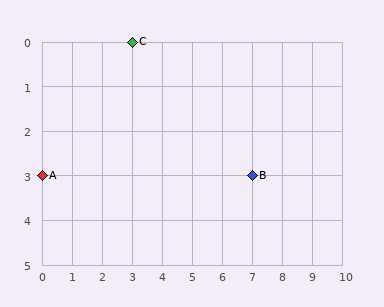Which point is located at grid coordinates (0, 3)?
Point A is at (0, 3).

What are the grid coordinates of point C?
Point C is at grid coordinates (3, 0).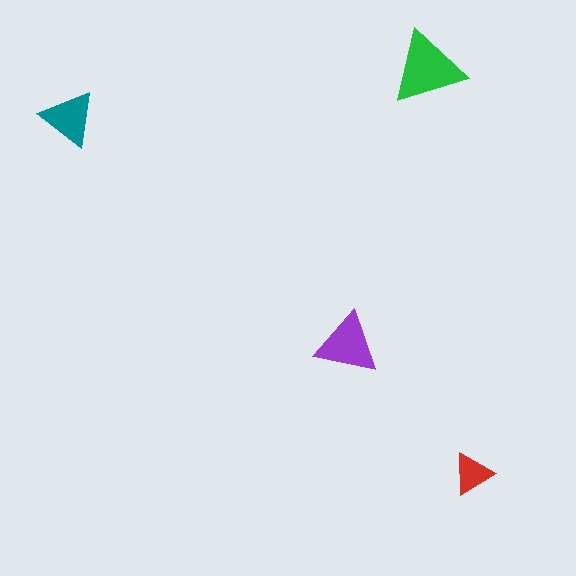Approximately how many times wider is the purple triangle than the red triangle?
About 1.5 times wider.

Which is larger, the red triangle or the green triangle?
The green one.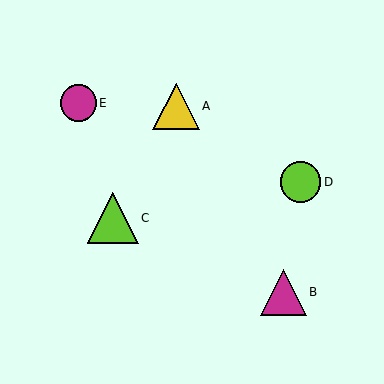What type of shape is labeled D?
Shape D is a lime circle.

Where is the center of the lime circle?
The center of the lime circle is at (300, 182).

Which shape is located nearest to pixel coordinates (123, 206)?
The lime triangle (labeled C) at (113, 218) is nearest to that location.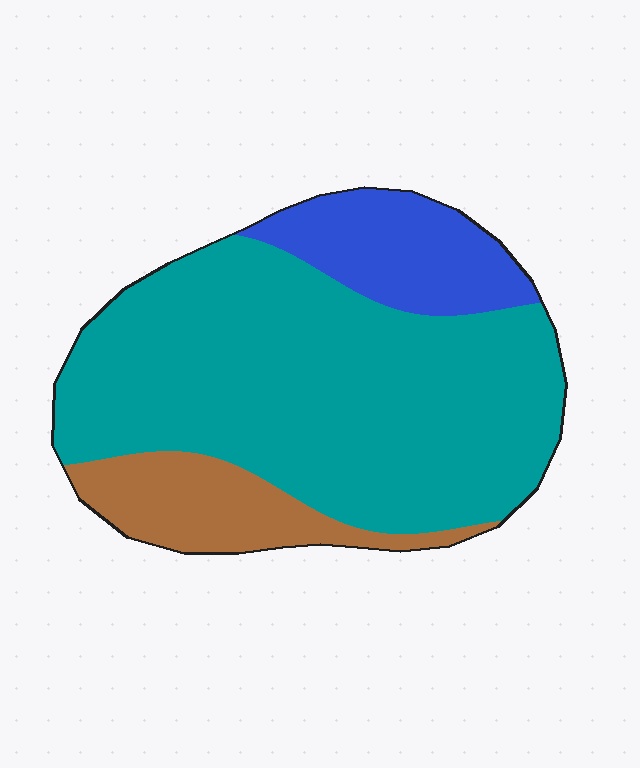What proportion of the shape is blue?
Blue takes up less than a sixth of the shape.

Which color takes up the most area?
Teal, at roughly 70%.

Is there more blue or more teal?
Teal.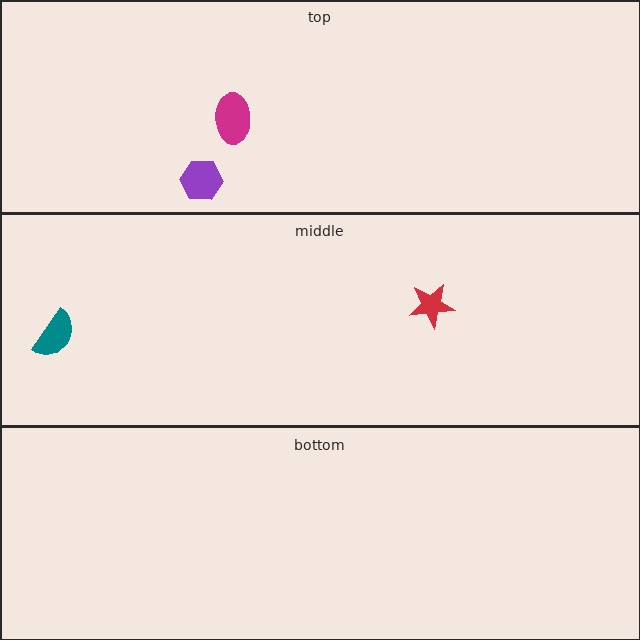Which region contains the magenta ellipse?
The top region.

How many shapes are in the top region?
2.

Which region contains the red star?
The middle region.